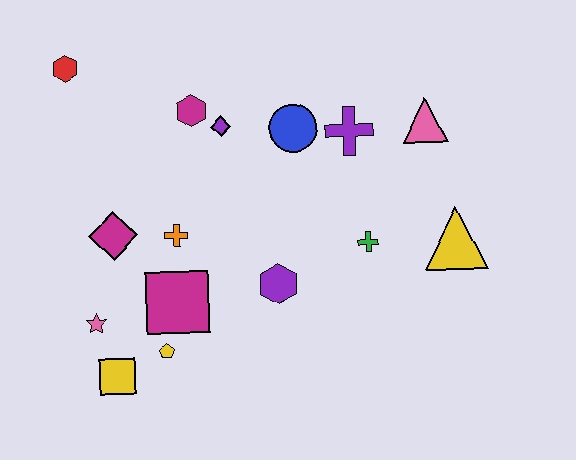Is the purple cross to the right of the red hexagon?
Yes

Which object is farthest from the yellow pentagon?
The pink triangle is farthest from the yellow pentagon.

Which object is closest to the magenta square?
The yellow pentagon is closest to the magenta square.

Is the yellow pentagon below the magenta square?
Yes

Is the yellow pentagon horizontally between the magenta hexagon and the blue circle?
No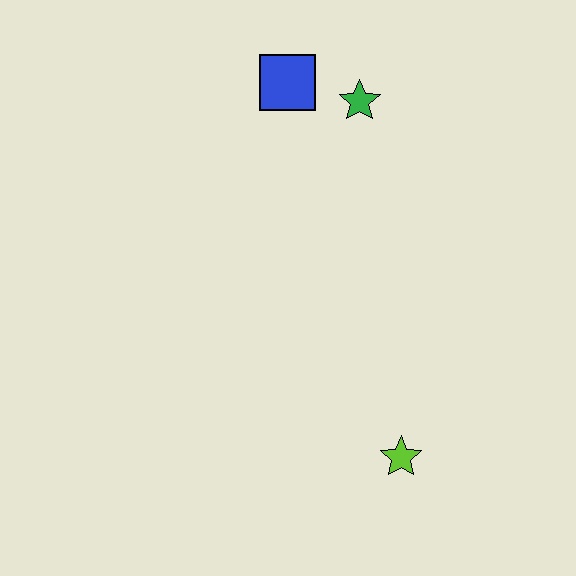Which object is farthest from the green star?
The lime star is farthest from the green star.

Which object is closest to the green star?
The blue square is closest to the green star.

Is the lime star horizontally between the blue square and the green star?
No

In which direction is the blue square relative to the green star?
The blue square is to the left of the green star.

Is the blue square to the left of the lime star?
Yes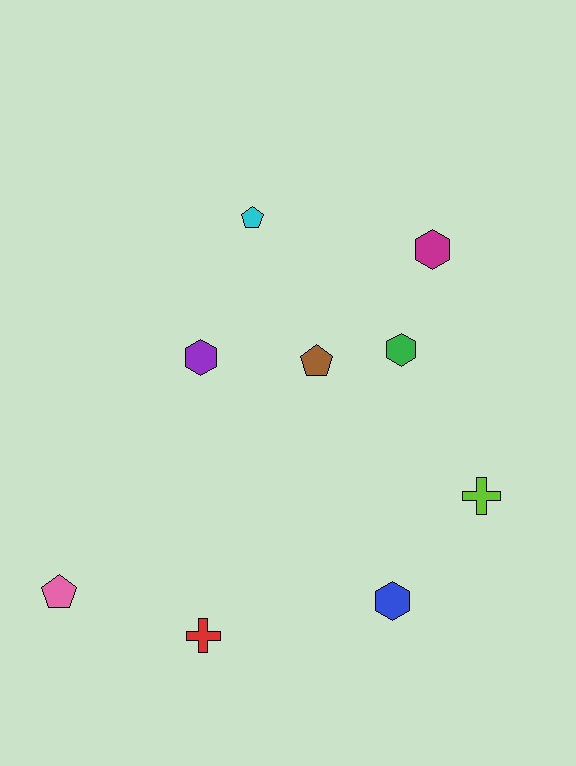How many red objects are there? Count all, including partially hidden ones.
There is 1 red object.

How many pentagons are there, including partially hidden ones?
There are 3 pentagons.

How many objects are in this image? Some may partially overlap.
There are 9 objects.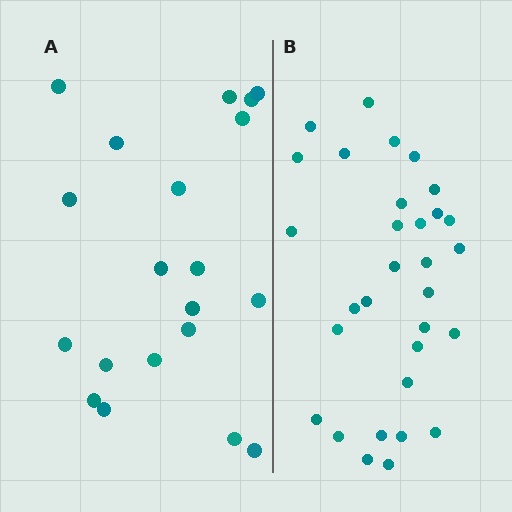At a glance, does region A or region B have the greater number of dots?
Region B (the right region) has more dots.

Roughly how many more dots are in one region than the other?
Region B has roughly 12 or so more dots than region A.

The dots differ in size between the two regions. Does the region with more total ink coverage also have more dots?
No. Region A has more total ink coverage because its dots are larger, but region B actually contains more individual dots. Total area can be misleading — the number of items is what matters here.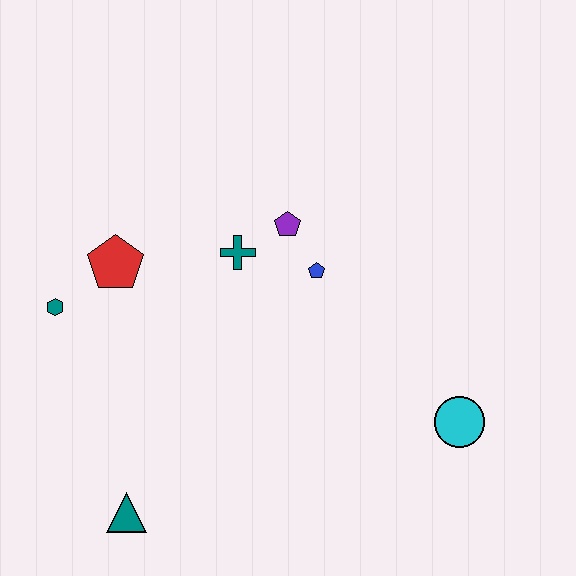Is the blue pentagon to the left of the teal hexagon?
No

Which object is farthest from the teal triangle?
The cyan circle is farthest from the teal triangle.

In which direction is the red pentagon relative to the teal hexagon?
The red pentagon is to the right of the teal hexagon.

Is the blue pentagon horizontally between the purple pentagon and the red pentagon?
No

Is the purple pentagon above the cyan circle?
Yes